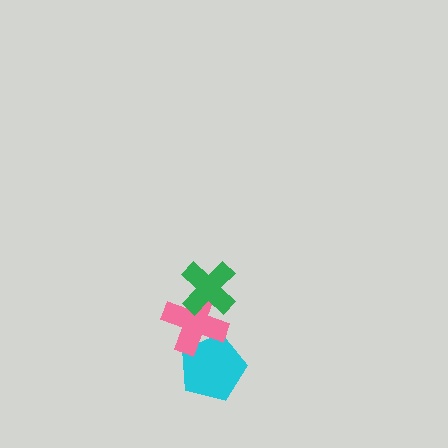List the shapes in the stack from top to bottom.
From top to bottom: the green cross, the pink cross, the cyan pentagon.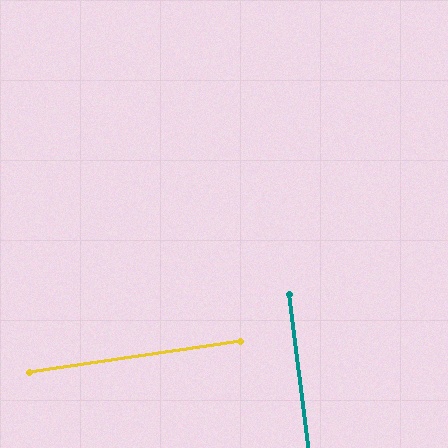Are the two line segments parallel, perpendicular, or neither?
Perpendicular — they meet at approximately 89°.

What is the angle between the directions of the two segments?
Approximately 89 degrees.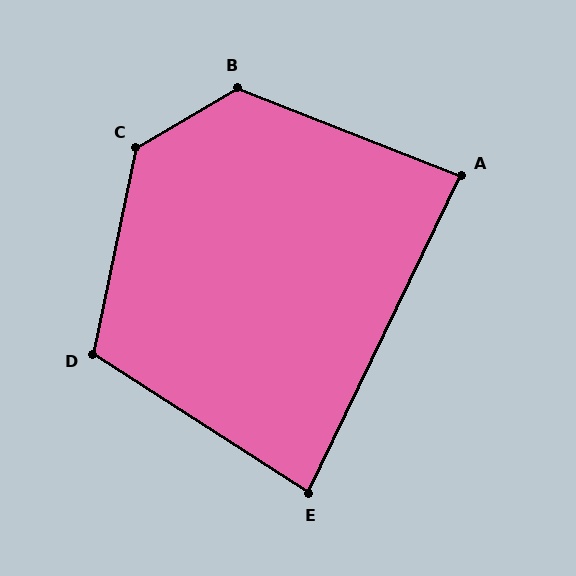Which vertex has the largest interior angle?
C, at approximately 133 degrees.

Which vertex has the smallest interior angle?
E, at approximately 83 degrees.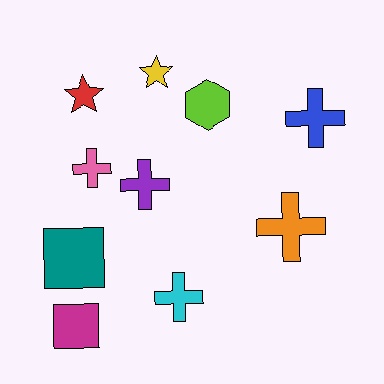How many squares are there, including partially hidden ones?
There are 2 squares.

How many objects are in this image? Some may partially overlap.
There are 10 objects.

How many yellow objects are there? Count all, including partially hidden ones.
There is 1 yellow object.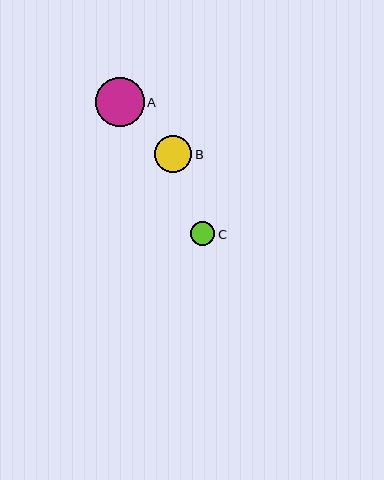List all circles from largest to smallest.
From largest to smallest: A, B, C.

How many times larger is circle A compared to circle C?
Circle A is approximately 2.0 times the size of circle C.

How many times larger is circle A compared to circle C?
Circle A is approximately 2.0 times the size of circle C.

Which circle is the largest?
Circle A is the largest with a size of approximately 49 pixels.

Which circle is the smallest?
Circle C is the smallest with a size of approximately 24 pixels.